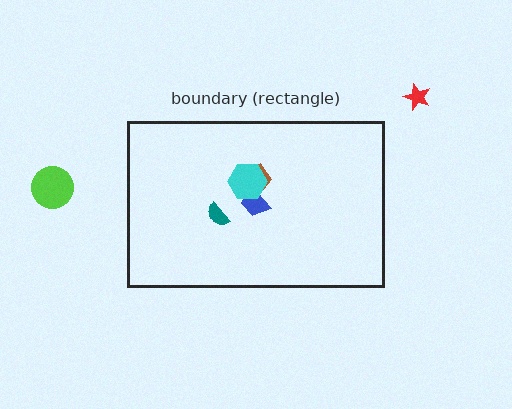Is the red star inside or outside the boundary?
Outside.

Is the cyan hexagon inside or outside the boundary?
Inside.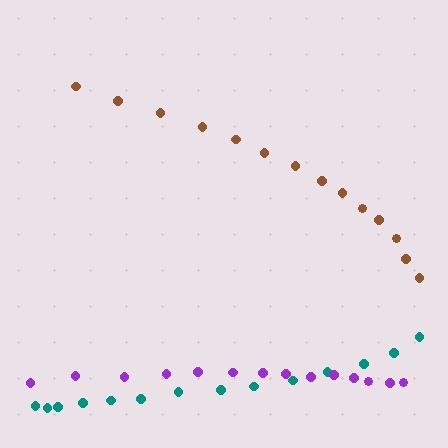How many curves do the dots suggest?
There are 3 distinct paths.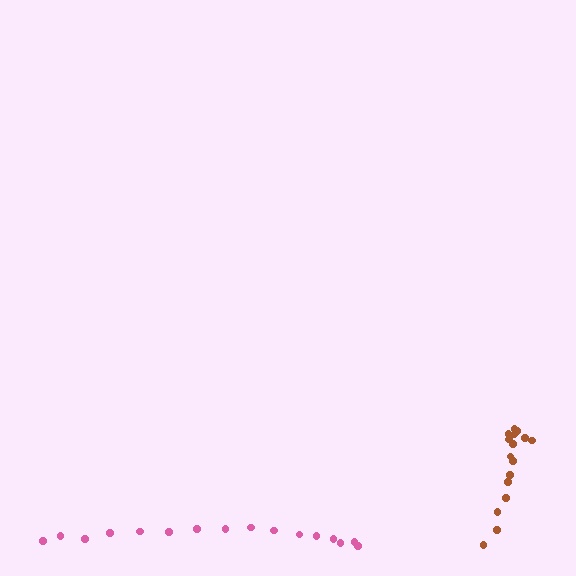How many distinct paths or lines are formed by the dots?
There are 2 distinct paths.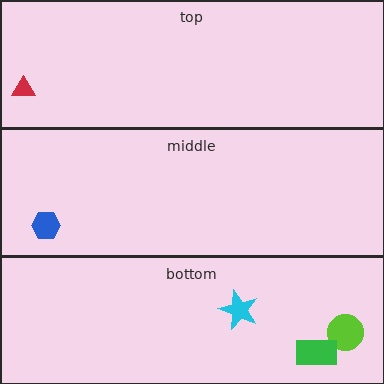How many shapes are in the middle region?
1.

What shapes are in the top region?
The red triangle.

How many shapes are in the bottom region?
3.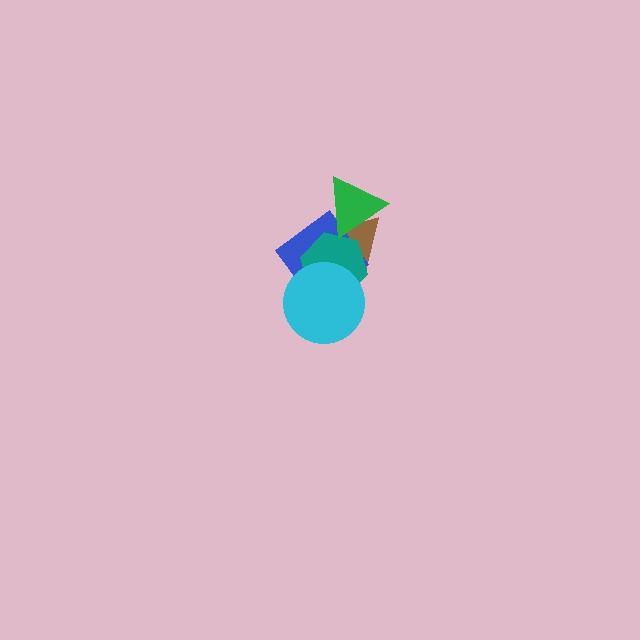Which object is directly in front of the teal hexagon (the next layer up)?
The cyan circle is directly in front of the teal hexagon.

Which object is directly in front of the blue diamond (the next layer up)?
The teal hexagon is directly in front of the blue diamond.